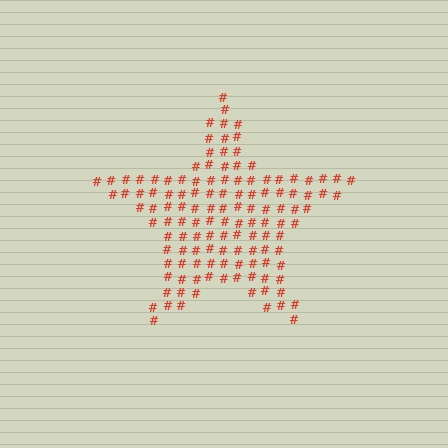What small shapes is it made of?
It is made of small hash symbols.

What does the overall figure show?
The overall figure shows a star.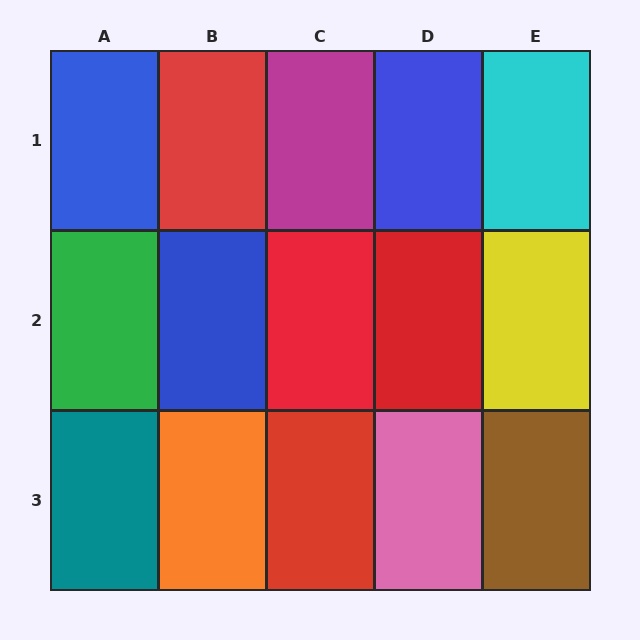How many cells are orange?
1 cell is orange.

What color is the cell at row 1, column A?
Blue.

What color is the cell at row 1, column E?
Cyan.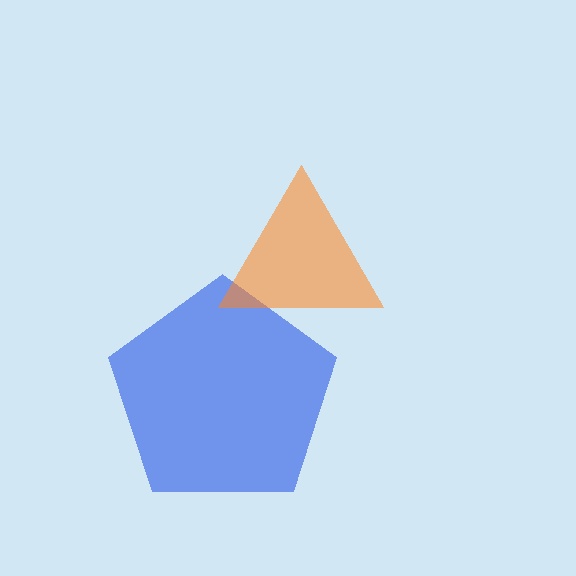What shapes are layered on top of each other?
The layered shapes are: a blue pentagon, an orange triangle.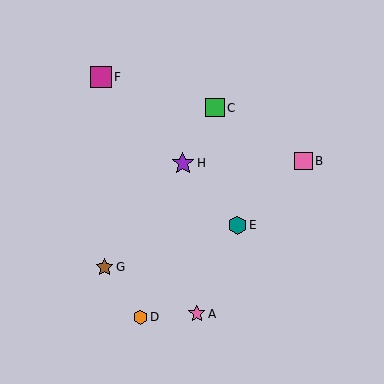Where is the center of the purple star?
The center of the purple star is at (183, 163).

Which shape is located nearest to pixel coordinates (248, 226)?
The teal hexagon (labeled E) at (237, 225) is nearest to that location.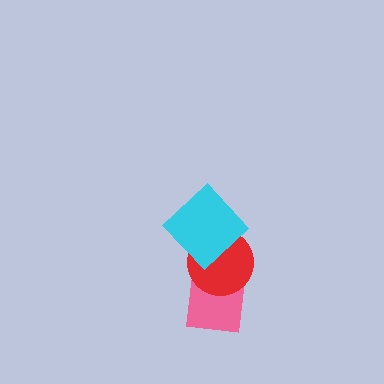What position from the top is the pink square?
The pink square is 3rd from the top.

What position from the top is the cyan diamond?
The cyan diamond is 1st from the top.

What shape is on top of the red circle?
The cyan diamond is on top of the red circle.